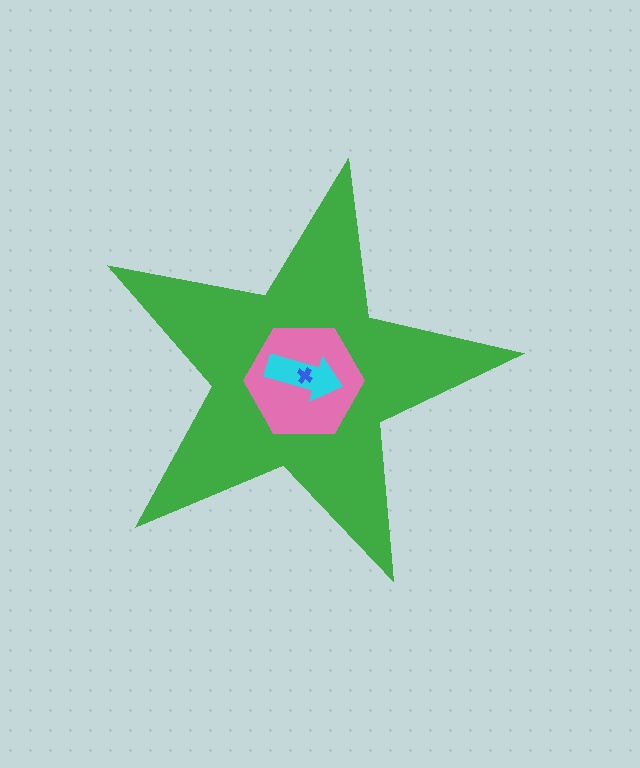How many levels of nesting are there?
4.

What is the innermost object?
The blue cross.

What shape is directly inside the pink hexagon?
The cyan arrow.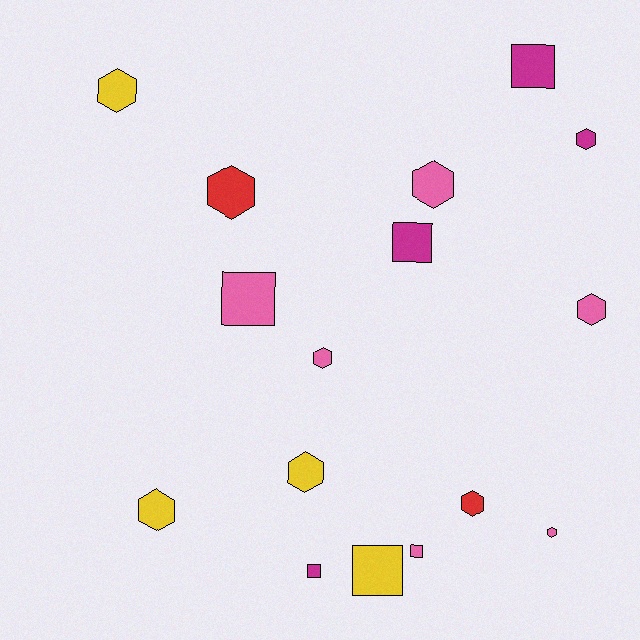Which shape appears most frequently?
Hexagon, with 10 objects.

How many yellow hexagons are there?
There are 3 yellow hexagons.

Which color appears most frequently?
Pink, with 6 objects.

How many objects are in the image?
There are 16 objects.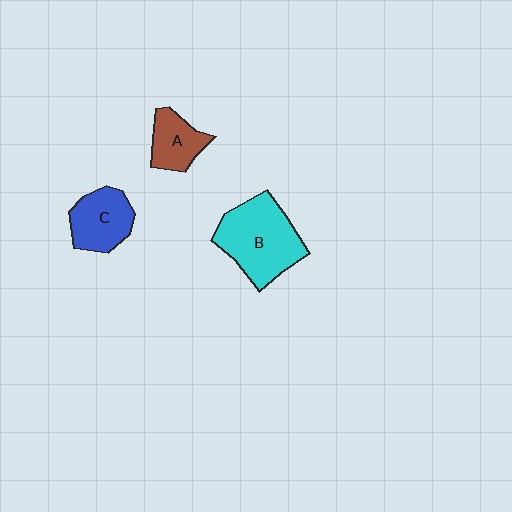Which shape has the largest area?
Shape B (cyan).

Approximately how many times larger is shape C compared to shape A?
Approximately 1.3 times.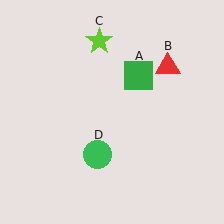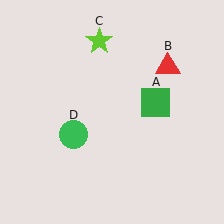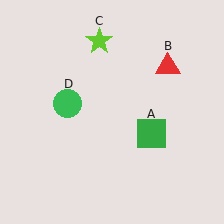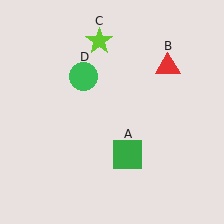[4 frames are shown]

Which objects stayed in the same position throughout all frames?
Red triangle (object B) and lime star (object C) remained stationary.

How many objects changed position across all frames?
2 objects changed position: green square (object A), green circle (object D).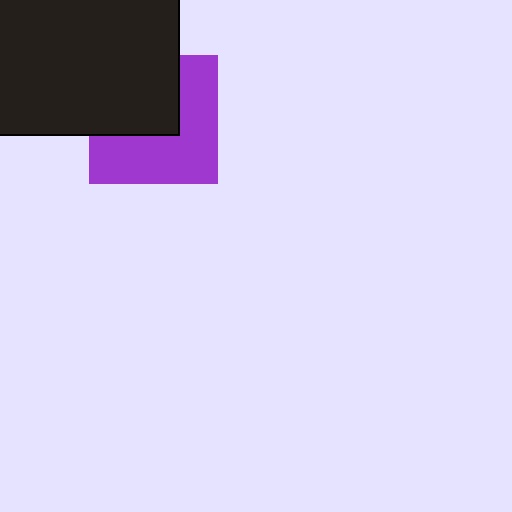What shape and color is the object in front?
The object in front is a black rectangle.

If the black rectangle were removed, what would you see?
You would see the complete purple square.